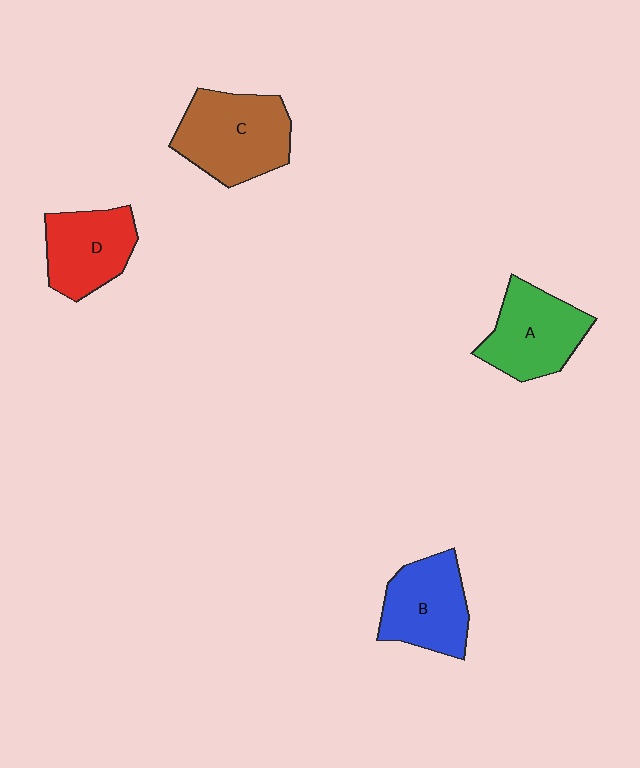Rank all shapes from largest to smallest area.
From largest to smallest: C (brown), A (green), B (blue), D (red).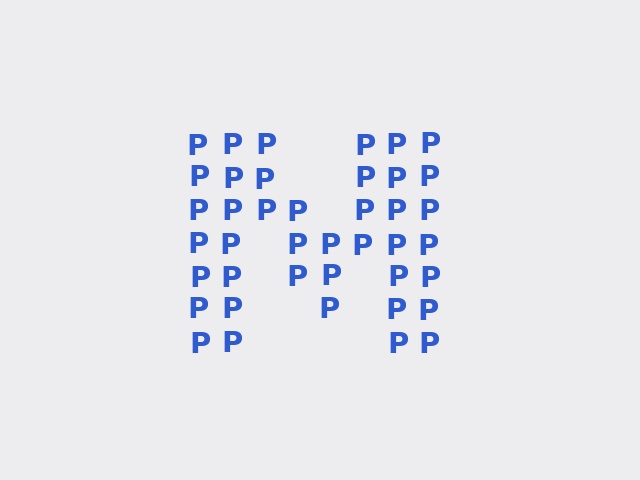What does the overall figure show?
The overall figure shows the letter M.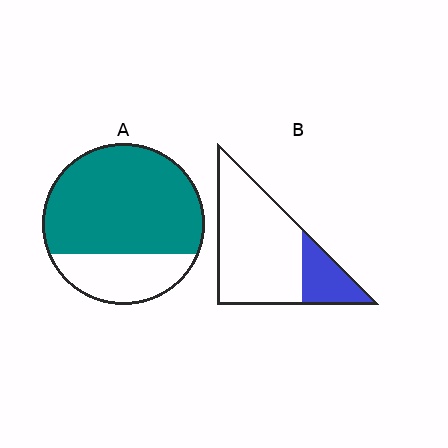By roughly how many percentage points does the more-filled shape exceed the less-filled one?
By roughly 50 percentage points (A over B).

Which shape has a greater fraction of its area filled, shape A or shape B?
Shape A.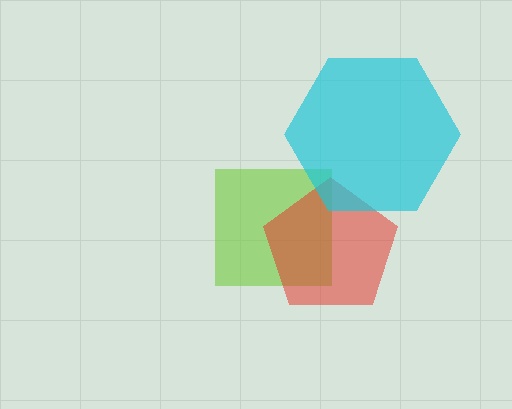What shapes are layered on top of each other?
The layered shapes are: a lime square, a red pentagon, a cyan hexagon.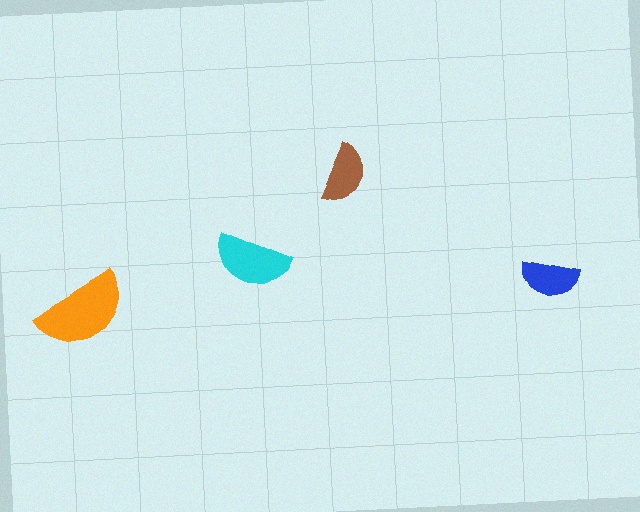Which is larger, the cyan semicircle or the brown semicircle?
The cyan one.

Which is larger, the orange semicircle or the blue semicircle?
The orange one.